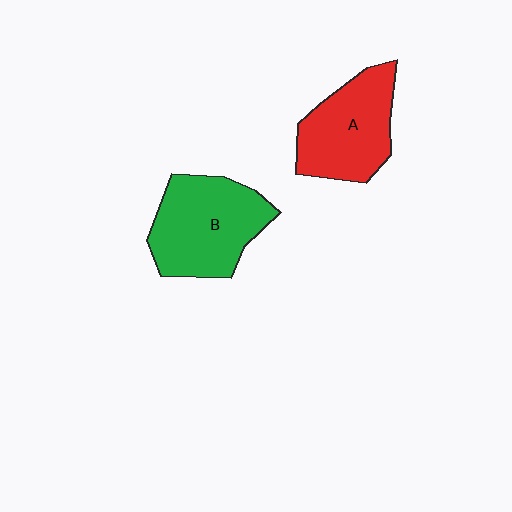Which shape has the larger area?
Shape B (green).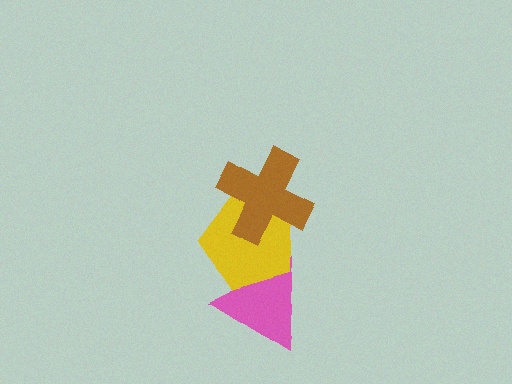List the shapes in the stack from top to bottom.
From top to bottom: the brown cross, the yellow pentagon, the pink triangle.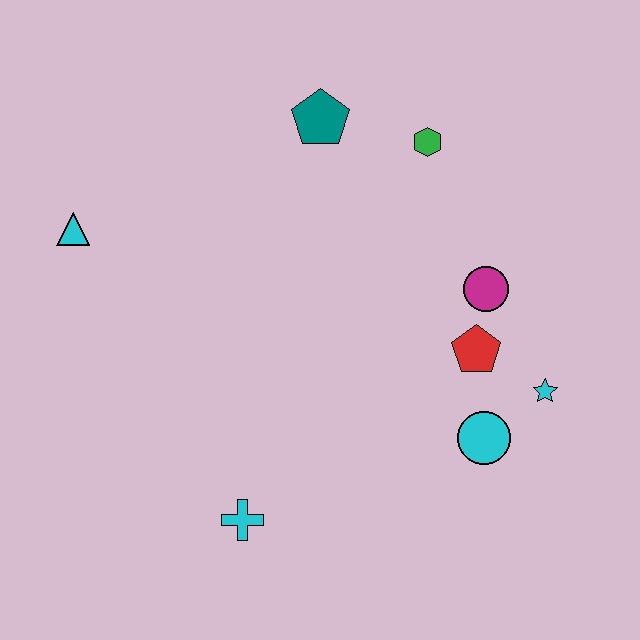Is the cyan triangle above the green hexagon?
No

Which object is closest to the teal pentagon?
The green hexagon is closest to the teal pentagon.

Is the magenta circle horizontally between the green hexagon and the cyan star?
Yes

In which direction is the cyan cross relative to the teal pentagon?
The cyan cross is below the teal pentagon.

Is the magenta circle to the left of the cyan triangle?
No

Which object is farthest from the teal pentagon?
The cyan cross is farthest from the teal pentagon.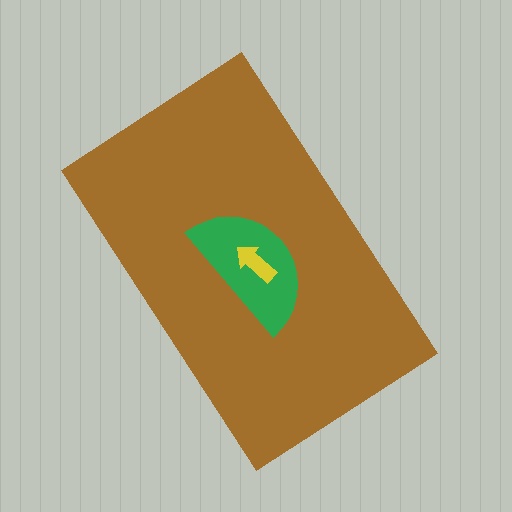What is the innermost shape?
The yellow arrow.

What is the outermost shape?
The brown rectangle.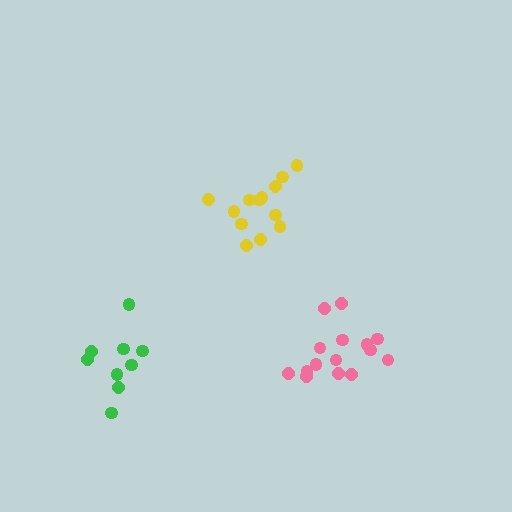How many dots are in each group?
Group 1: 13 dots, Group 2: 9 dots, Group 3: 15 dots (37 total).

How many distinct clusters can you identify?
There are 3 distinct clusters.